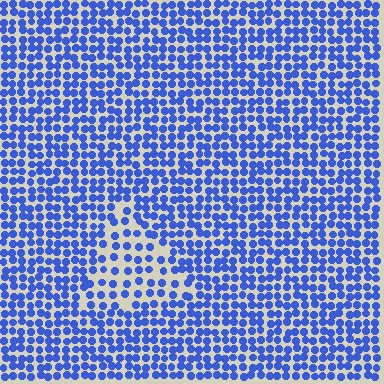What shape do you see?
I see a triangle.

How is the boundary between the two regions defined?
The boundary is defined by a change in element density (approximately 1.8x ratio). All elements are the same color, size, and shape.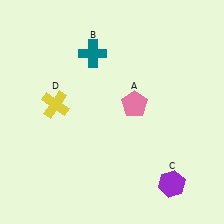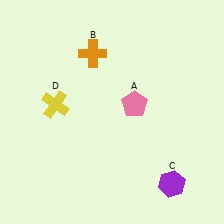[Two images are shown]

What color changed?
The cross (B) changed from teal in Image 1 to orange in Image 2.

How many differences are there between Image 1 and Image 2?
There is 1 difference between the two images.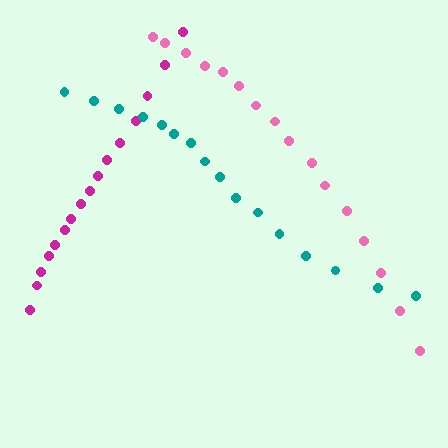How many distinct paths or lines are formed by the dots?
There are 3 distinct paths.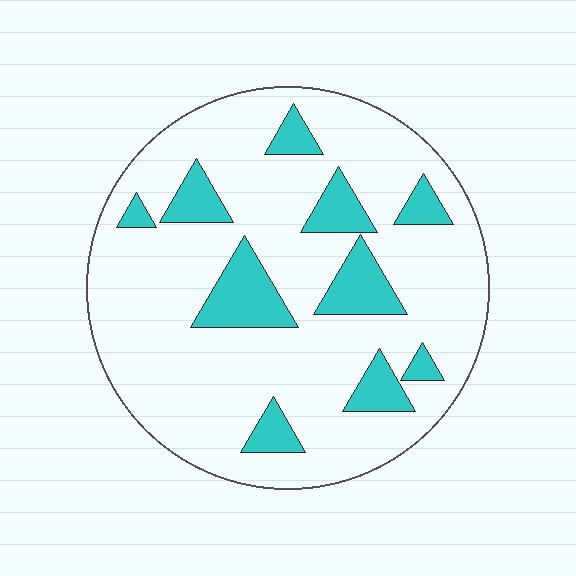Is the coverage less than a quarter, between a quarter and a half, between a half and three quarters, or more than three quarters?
Less than a quarter.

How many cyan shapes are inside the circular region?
10.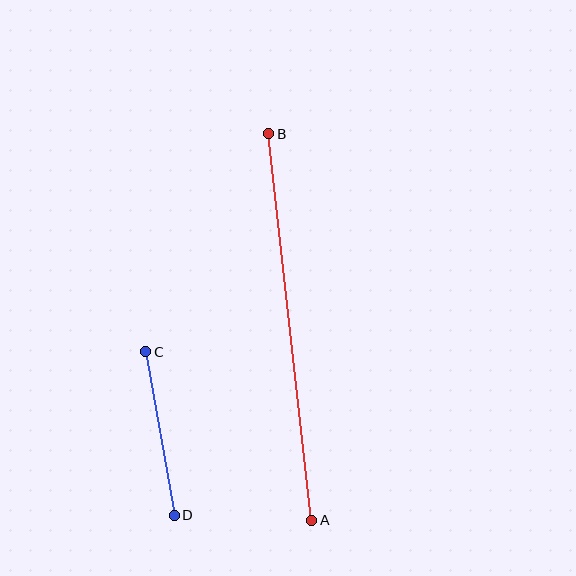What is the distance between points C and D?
The distance is approximately 166 pixels.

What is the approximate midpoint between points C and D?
The midpoint is at approximately (160, 433) pixels.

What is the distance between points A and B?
The distance is approximately 389 pixels.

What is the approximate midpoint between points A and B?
The midpoint is at approximately (290, 327) pixels.